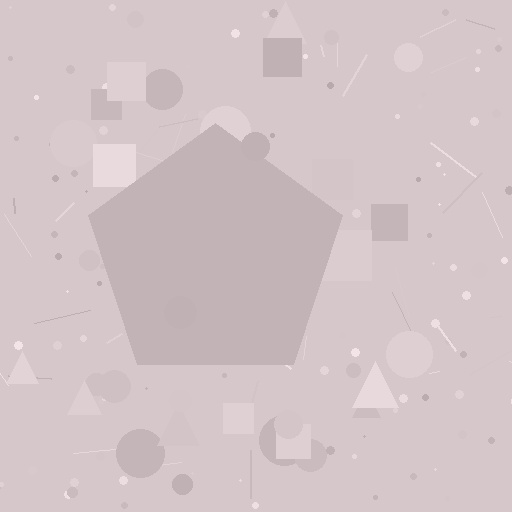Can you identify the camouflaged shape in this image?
The camouflaged shape is a pentagon.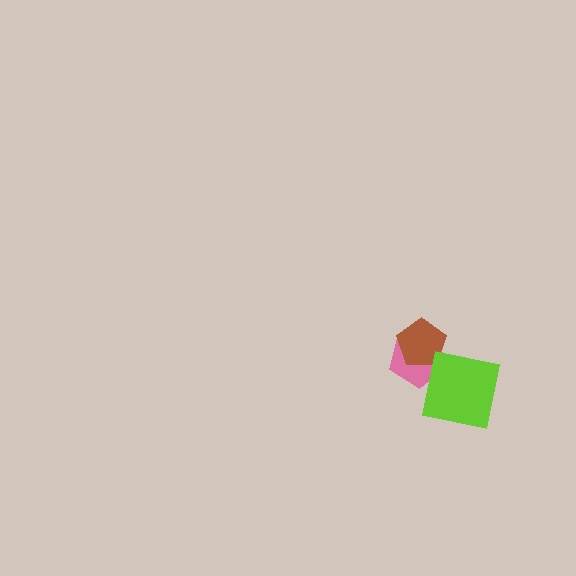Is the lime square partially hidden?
No, no other shape covers it.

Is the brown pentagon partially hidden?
Yes, it is partially covered by another shape.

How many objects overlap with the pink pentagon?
2 objects overlap with the pink pentagon.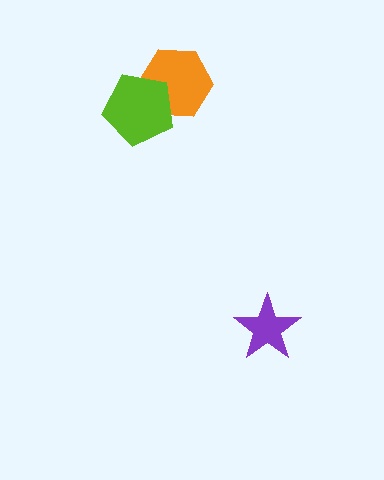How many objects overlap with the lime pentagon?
1 object overlaps with the lime pentagon.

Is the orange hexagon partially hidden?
Yes, it is partially covered by another shape.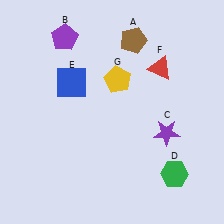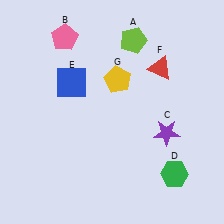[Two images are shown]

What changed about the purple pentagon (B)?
In Image 1, B is purple. In Image 2, it changed to pink.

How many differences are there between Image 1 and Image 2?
There are 2 differences between the two images.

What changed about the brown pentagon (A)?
In Image 1, A is brown. In Image 2, it changed to lime.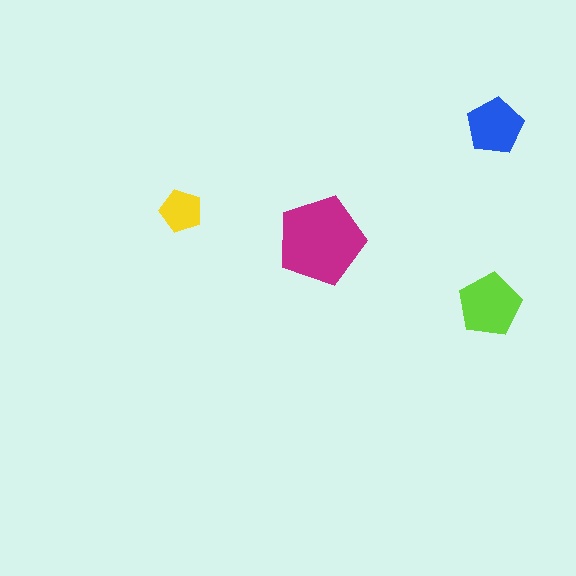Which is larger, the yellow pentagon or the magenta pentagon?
The magenta one.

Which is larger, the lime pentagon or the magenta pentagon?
The magenta one.